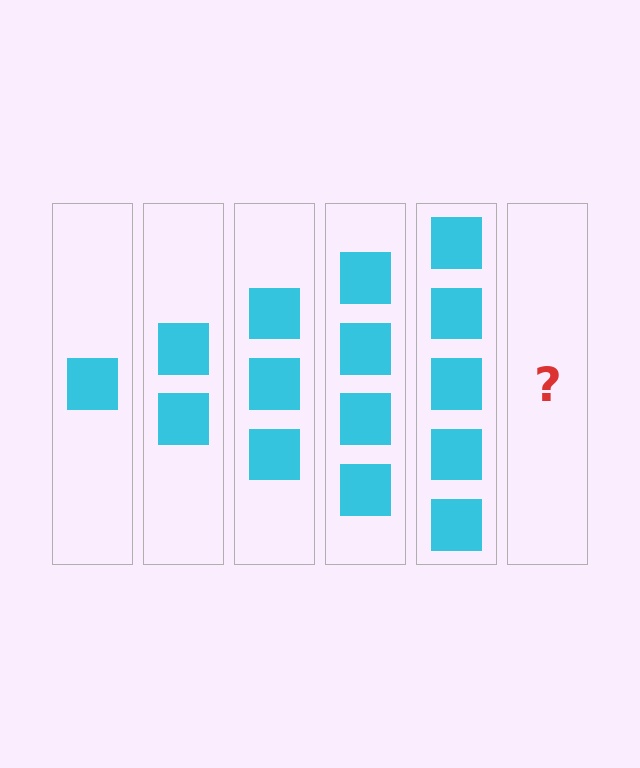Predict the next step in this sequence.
The next step is 6 squares.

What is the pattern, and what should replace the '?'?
The pattern is that each step adds one more square. The '?' should be 6 squares.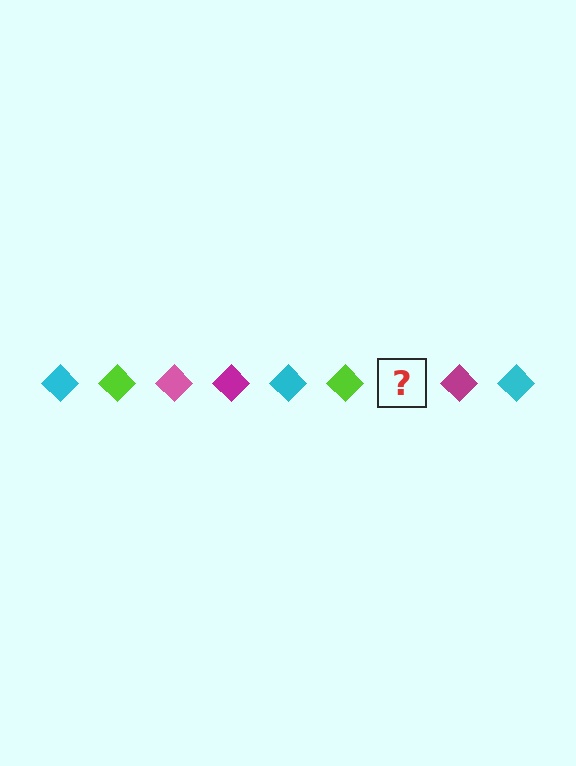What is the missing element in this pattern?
The missing element is a pink diamond.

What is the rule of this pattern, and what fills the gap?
The rule is that the pattern cycles through cyan, lime, pink, magenta diamonds. The gap should be filled with a pink diamond.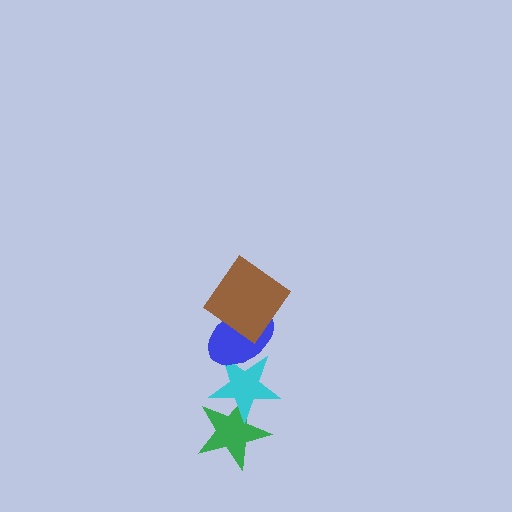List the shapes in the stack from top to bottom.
From top to bottom: the brown diamond, the blue ellipse, the cyan star, the green star.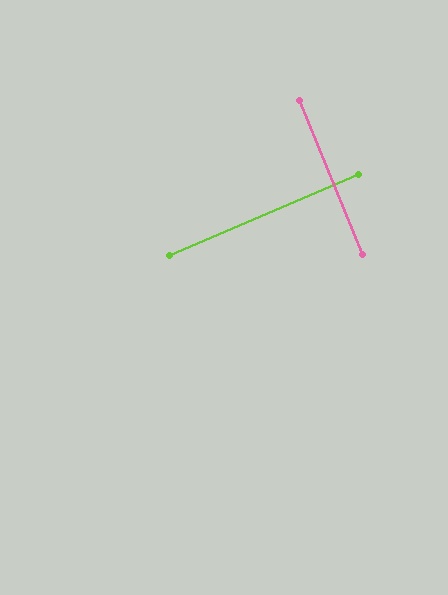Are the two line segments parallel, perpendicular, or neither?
Perpendicular — they meet at approximately 89°.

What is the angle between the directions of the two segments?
Approximately 89 degrees.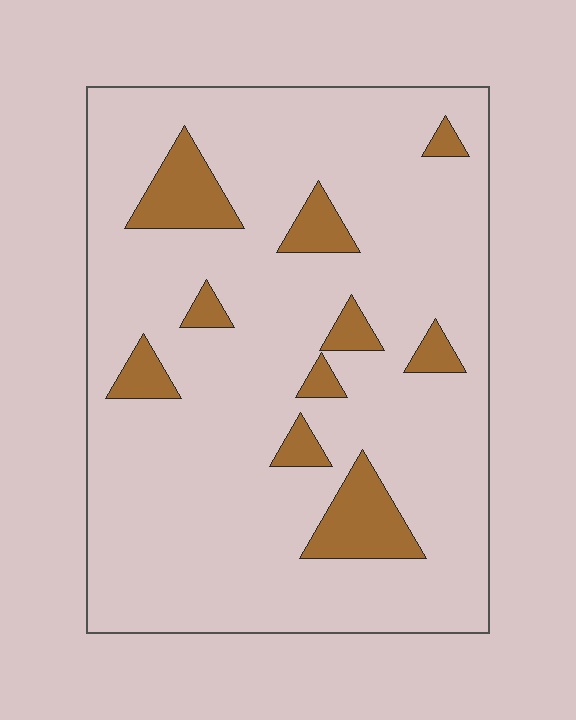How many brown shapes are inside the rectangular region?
10.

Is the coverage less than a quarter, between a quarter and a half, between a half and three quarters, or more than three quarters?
Less than a quarter.